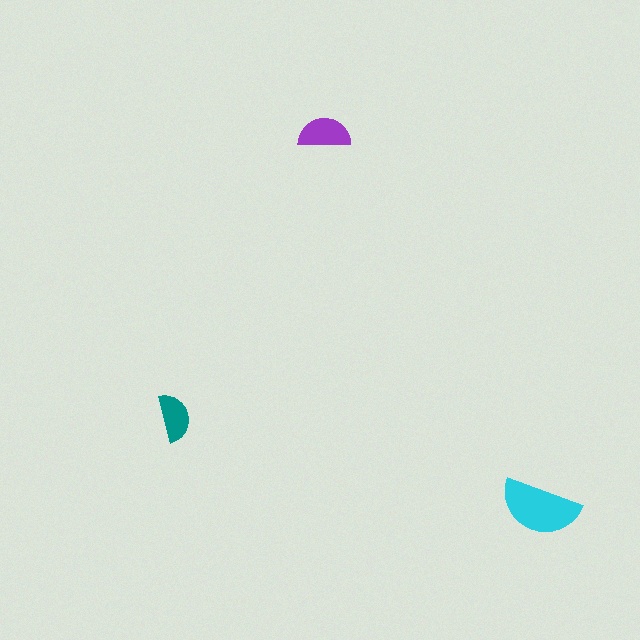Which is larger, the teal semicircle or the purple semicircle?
The purple one.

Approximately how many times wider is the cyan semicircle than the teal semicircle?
About 1.5 times wider.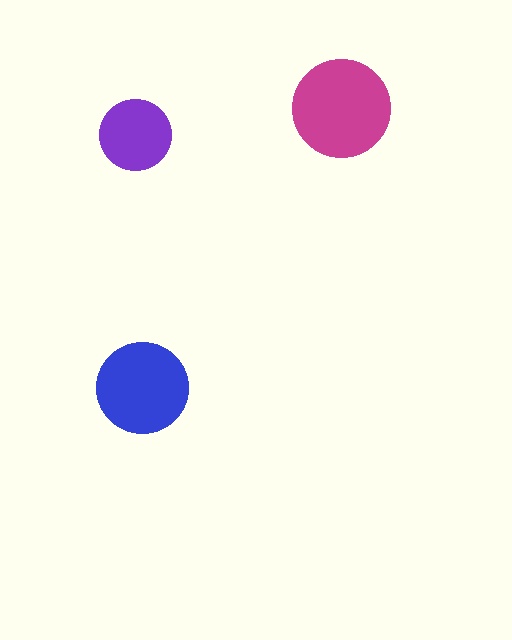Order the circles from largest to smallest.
the magenta one, the blue one, the purple one.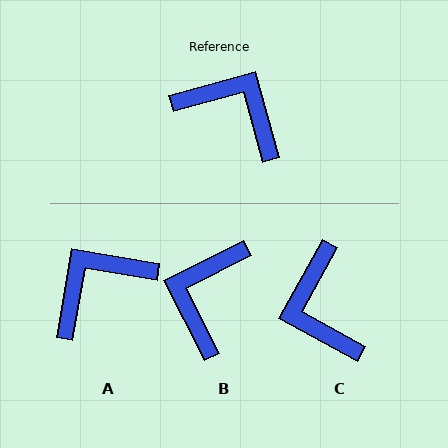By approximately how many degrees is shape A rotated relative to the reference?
Approximately 65 degrees counter-clockwise.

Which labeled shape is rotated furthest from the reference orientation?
C, about 135 degrees away.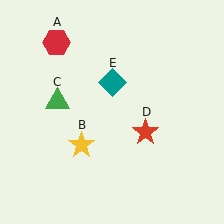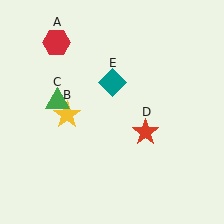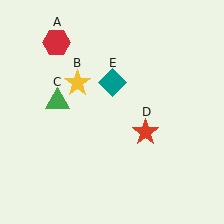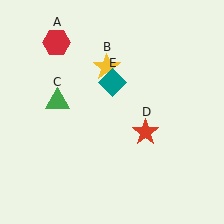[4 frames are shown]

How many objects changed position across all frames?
1 object changed position: yellow star (object B).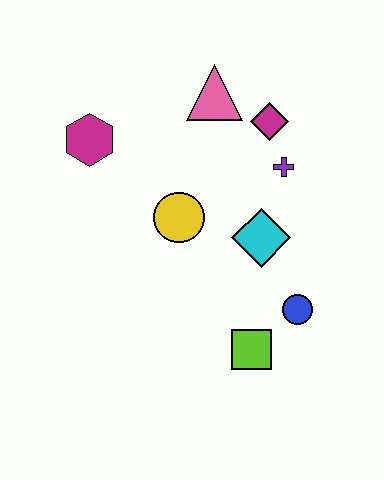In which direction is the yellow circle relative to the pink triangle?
The yellow circle is below the pink triangle.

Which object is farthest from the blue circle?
The magenta hexagon is farthest from the blue circle.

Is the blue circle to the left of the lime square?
No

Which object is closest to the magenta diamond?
The purple cross is closest to the magenta diamond.